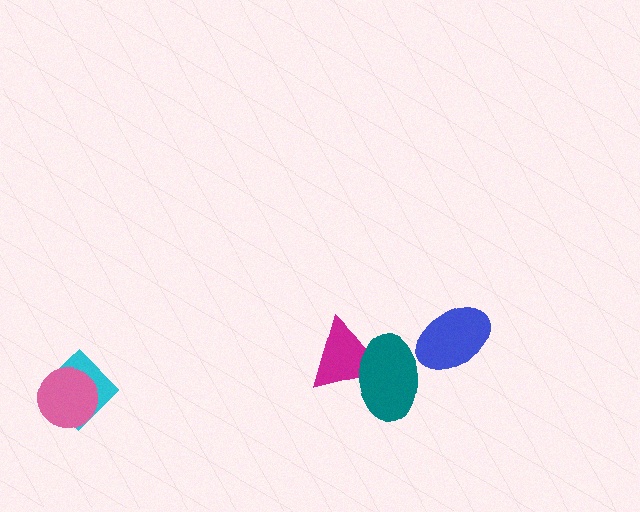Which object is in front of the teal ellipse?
The blue ellipse is in front of the teal ellipse.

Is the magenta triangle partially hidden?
Yes, it is partially covered by another shape.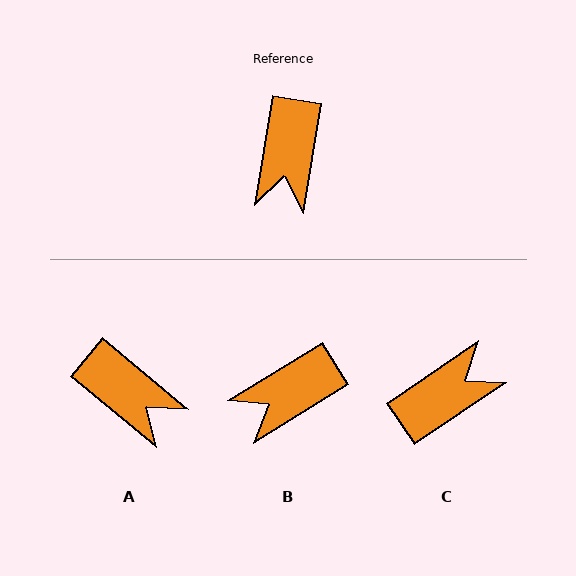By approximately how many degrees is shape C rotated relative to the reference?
Approximately 134 degrees counter-clockwise.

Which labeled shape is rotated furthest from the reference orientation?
C, about 134 degrees away.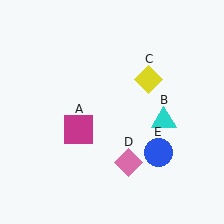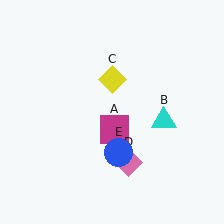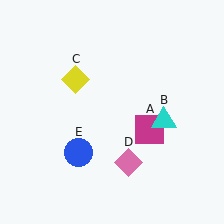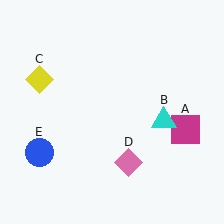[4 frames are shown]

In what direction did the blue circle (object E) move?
The blue circle (object E) moved left.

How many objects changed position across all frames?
3 objects changed position: magenta square (object A), yellow diamond (object C), blue circle (object E).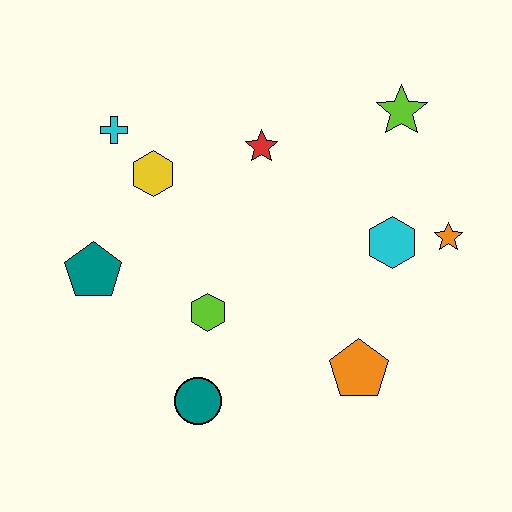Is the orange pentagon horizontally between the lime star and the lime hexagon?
Yes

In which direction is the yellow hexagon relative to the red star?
The yellow hexagon is to the left of the red star.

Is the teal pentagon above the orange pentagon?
Yes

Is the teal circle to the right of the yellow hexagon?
Yes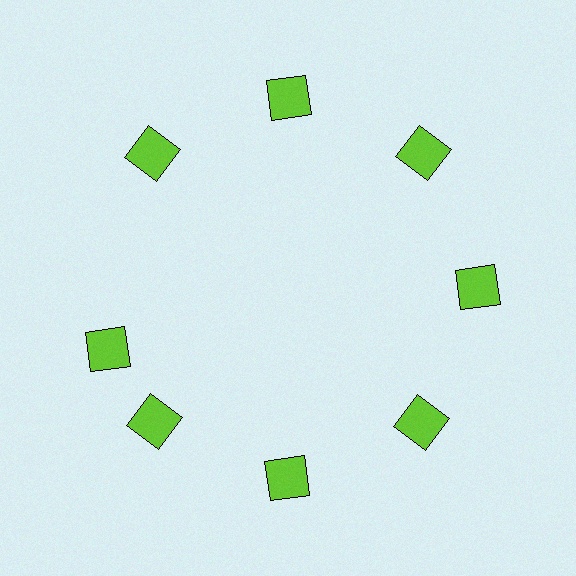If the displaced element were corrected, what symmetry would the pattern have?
It would have 8-fold rotational symmetry — the pattern would map onto itself every 45 degrees.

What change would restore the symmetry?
The symmetry would be restored by rotating it back into even spacing with its neighbors so that all 8 squares sit at equal angles and equal distance from the center.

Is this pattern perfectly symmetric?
No. The 8 lime squares are arranged in a ring, but one element near the 9 o'clock position is rotated out of alignment along the ring, breaking the 8-fold rotational symmetry.